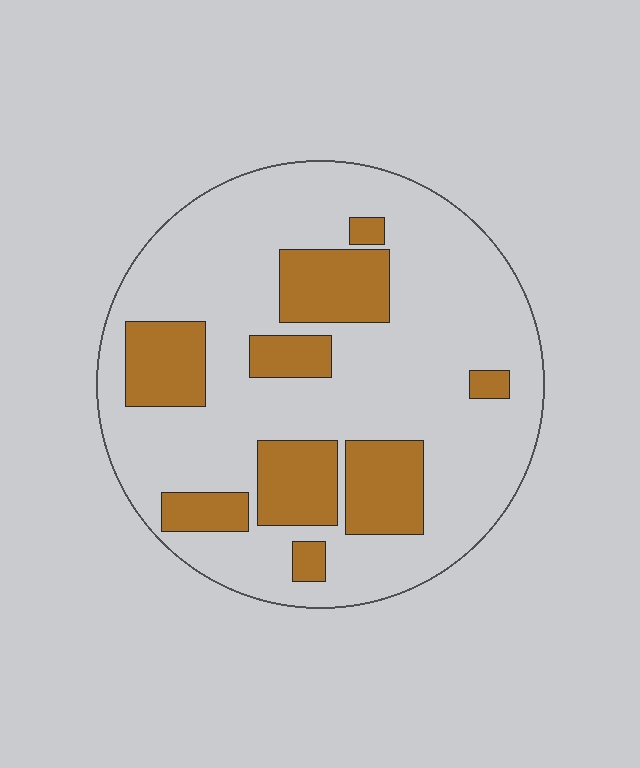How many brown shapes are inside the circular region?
9.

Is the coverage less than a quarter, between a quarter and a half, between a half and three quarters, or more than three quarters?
Between a quarter and a half.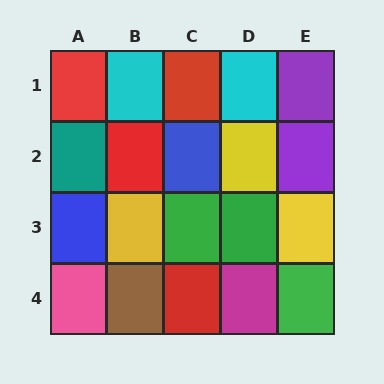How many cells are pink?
1 cell is pink.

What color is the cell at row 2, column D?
Yellow.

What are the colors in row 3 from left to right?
Blue, yellow, green, green, yellow.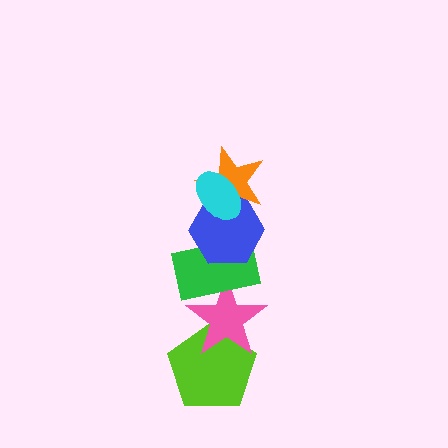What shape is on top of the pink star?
The green rectangle is on top of the pink star.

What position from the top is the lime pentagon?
The lime pentagon is 6th from the top.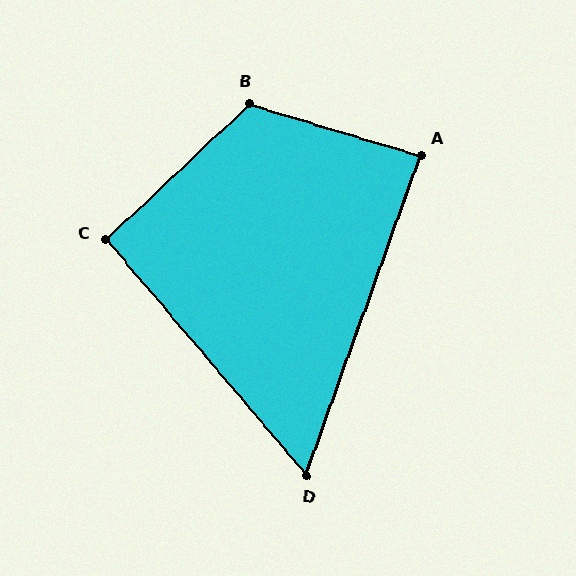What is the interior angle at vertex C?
Approximately 93 degrees (approximately right).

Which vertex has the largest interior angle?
B, at approximately 120 degrees.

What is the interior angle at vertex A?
Approximately 87 degrees (approximately right).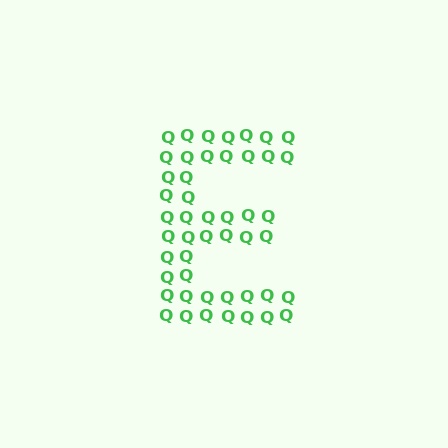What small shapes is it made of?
It is made of small letter Q's.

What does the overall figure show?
The overall figure shows the letter E.